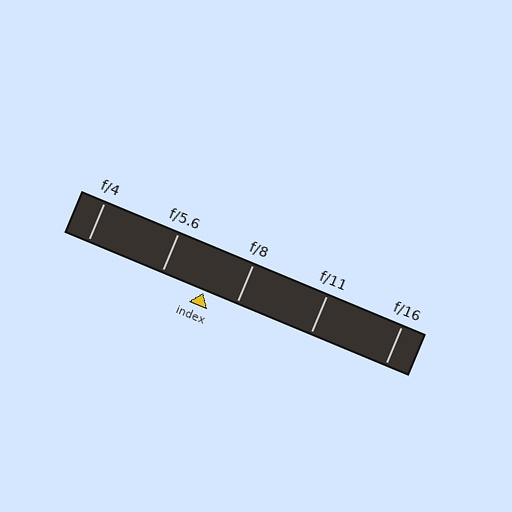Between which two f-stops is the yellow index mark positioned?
The index mark is between f/5.6 and f/8.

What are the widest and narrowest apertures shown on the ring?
The widest aperture shown is f/4 and the narrowest is f/16.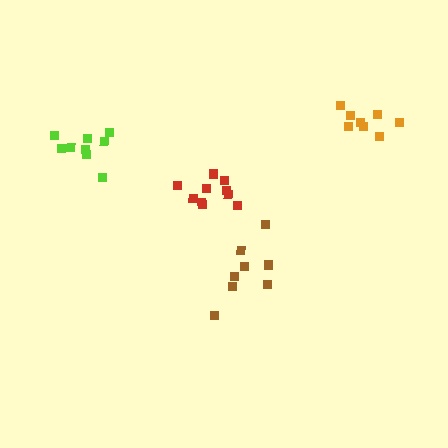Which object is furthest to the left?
The lime cluster is leftmost.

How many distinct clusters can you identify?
There are 4 distinct clusters.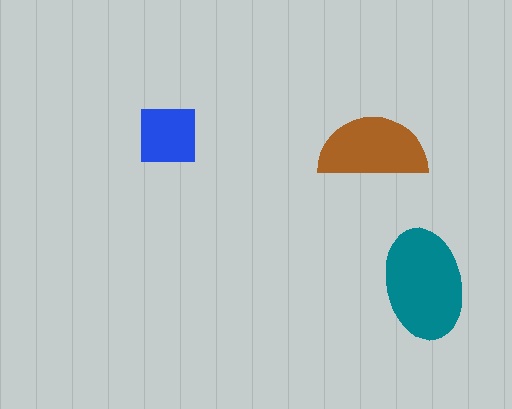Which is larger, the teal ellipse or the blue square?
The teal ellipse.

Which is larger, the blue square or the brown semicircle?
The brown semicircle.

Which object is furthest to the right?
The teal ellipse is rightmost.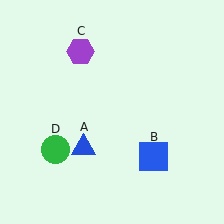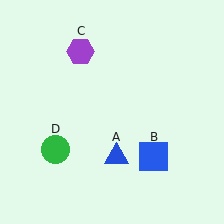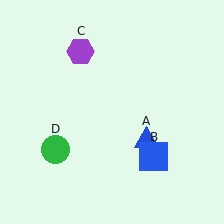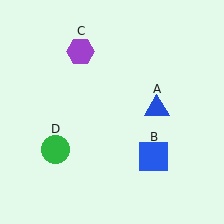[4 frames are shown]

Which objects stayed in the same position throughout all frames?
Blue square (object B) and purple hexagon (object C) and green circle (object D) remained stationary.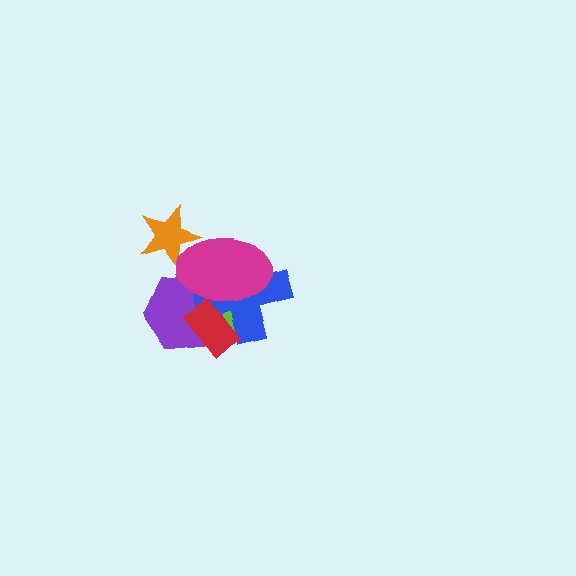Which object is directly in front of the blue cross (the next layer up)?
The red rectangle is directly in front of the blue cross.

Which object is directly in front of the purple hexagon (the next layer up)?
The blue cross is directly in front of the purple hexagon.